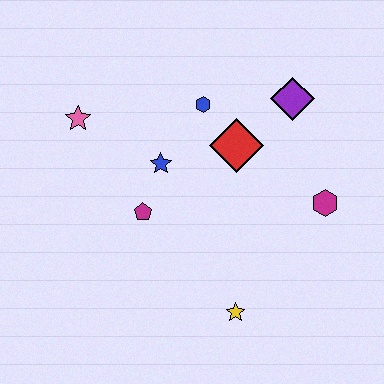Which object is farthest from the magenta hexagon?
The pink star is farthest from the magenta hexagon.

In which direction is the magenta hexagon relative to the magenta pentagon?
The magenta hexagon is to the right of the magenta pentagon.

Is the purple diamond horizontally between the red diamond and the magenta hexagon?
Yes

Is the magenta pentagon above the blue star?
No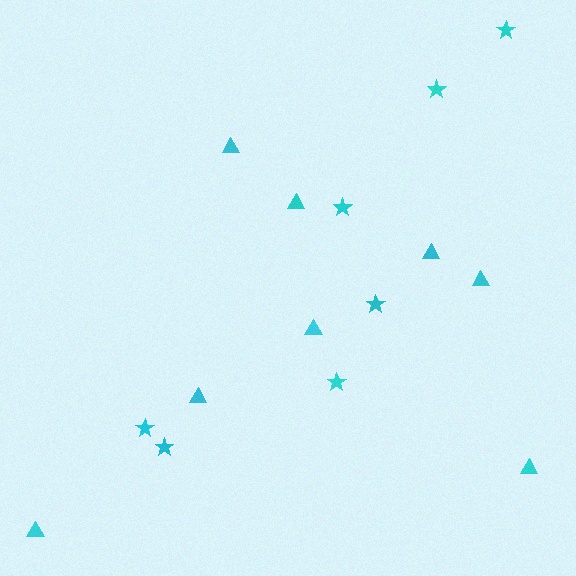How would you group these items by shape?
There are 2 groups: one group of triangles (8) and one group of stars (7).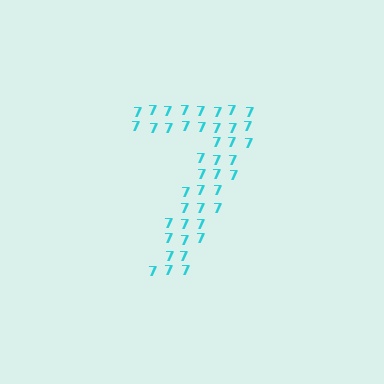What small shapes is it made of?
It is made of small digit 7's.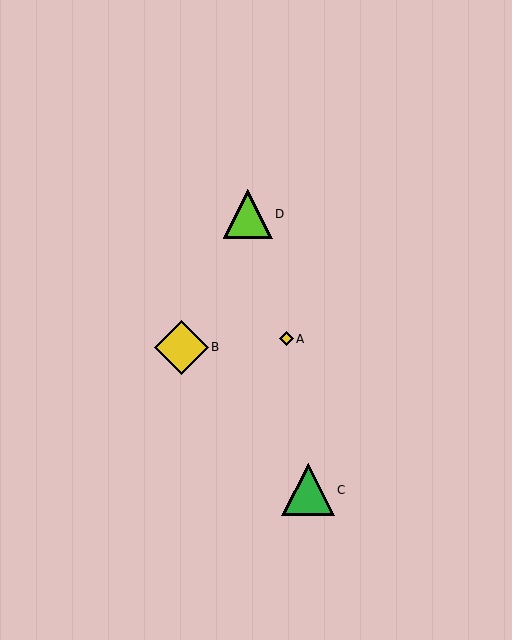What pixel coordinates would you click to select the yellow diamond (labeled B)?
Click at (181, 347) to select the yellow diamond B.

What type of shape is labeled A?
Shape A is a yellow diamond.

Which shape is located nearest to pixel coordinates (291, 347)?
The yellow diamond (labeled A) at (286, 339) is nearest to that location.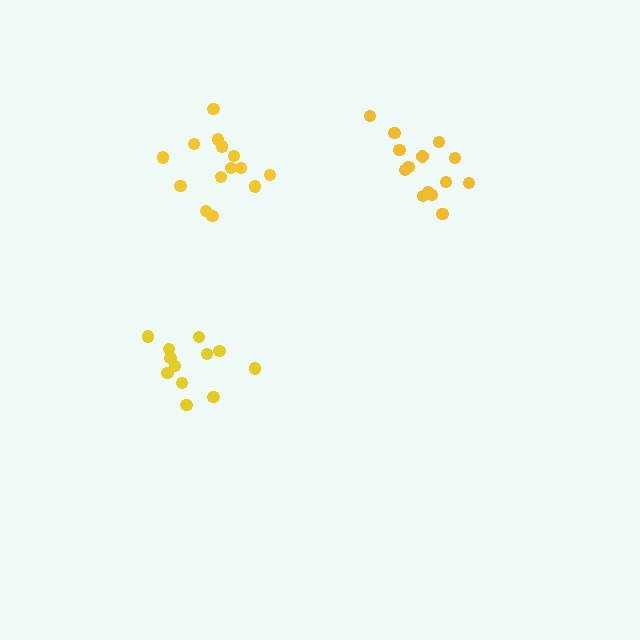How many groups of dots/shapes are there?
There are 3 groups.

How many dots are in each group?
Group 1: 12 dots, Group 2: 14 dots, Group 3: 14 dots (40 total).